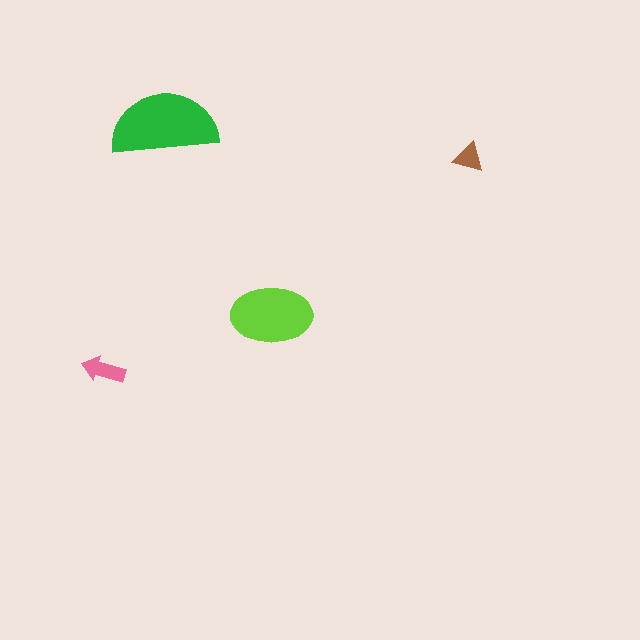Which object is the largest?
The green semicircle.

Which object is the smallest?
The brown triangle.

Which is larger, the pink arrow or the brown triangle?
The pink arrow.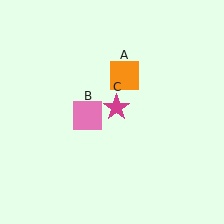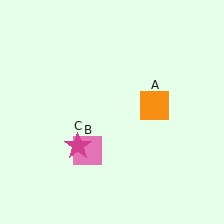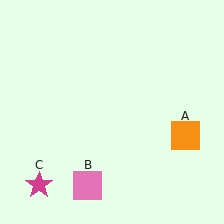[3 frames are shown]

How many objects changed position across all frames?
3 objects changed position: orange square (object A), pink square (object B), magenta star (object C).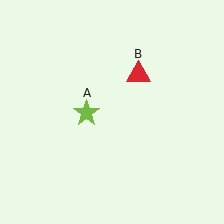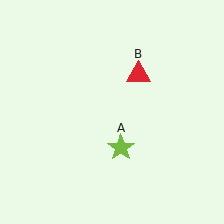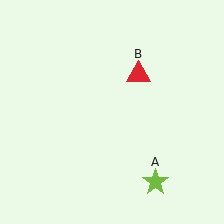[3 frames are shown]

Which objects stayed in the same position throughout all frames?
Red triangle (object B) remained stationary.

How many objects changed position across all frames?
1 object changed position: lime star (object A).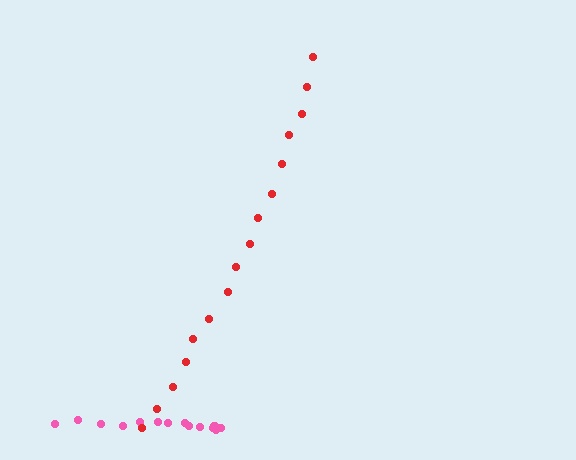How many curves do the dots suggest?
There are 2 distinct paths.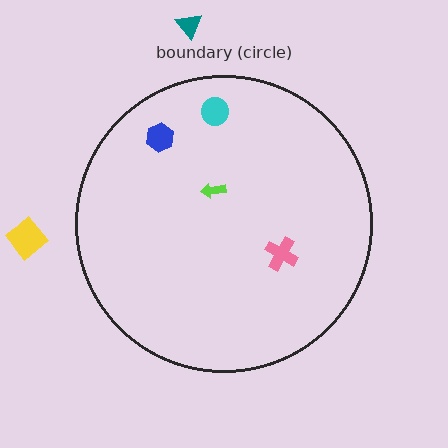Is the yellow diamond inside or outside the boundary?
Outside.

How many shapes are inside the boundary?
4 inside, 2 outside.